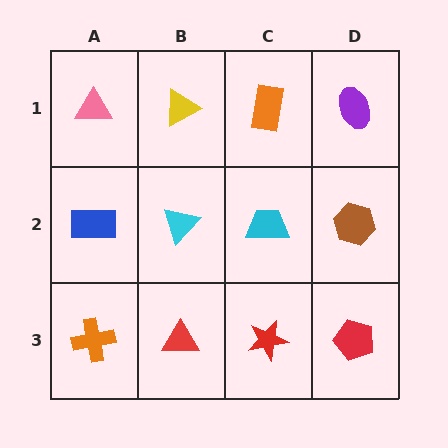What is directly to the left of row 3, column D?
A red star.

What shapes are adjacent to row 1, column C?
A cyan trapezoid (row 2, column C), a yellow triangle (row 1, column B), a purple ellipse (row 1, column D).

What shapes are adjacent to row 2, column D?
A purple ellipse (row 1, column D), a red pentagon (row 3, column D), a cyan trapezoid (row 2, column C).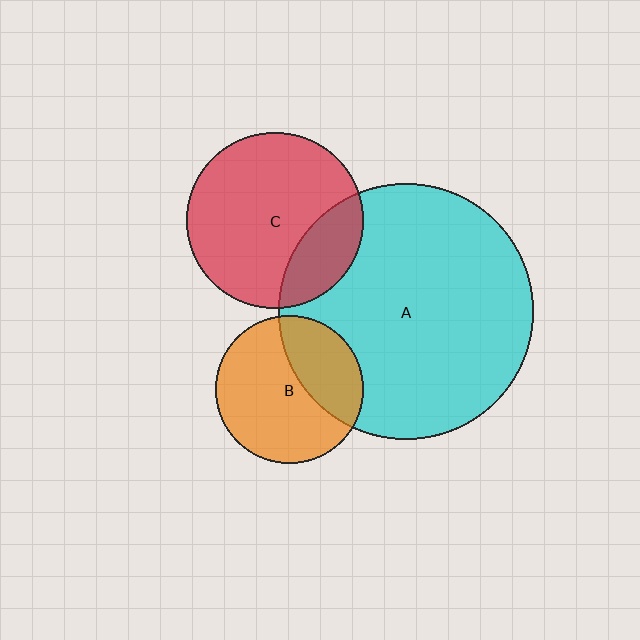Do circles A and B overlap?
Yes.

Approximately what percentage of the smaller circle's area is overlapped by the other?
Approximately 35%.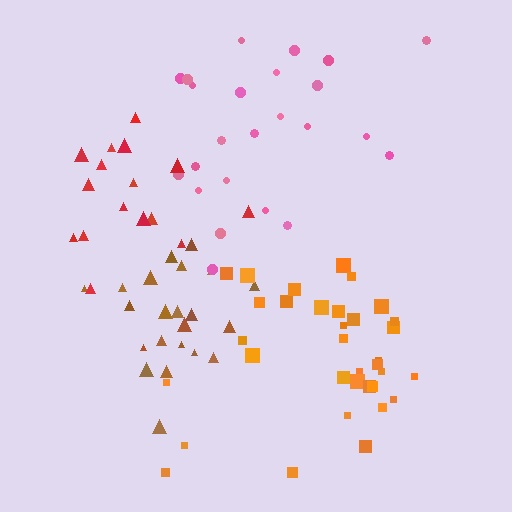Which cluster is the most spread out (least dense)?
Pink.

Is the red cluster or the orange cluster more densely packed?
Orange.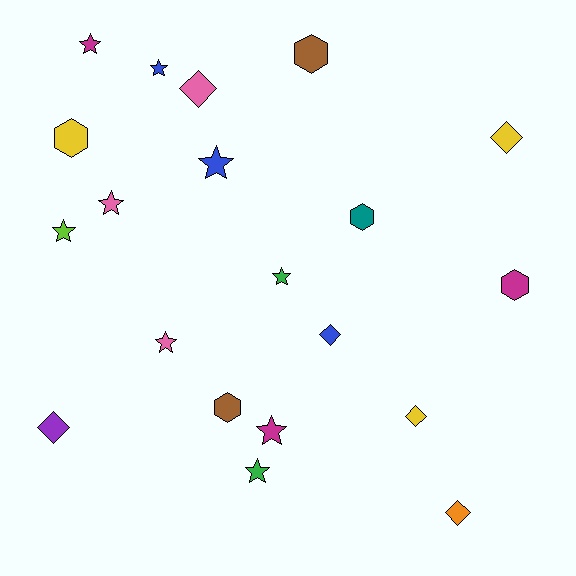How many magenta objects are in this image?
There are 3 magenta objects.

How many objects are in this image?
There are 20 objects.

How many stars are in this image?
There are 9 stars.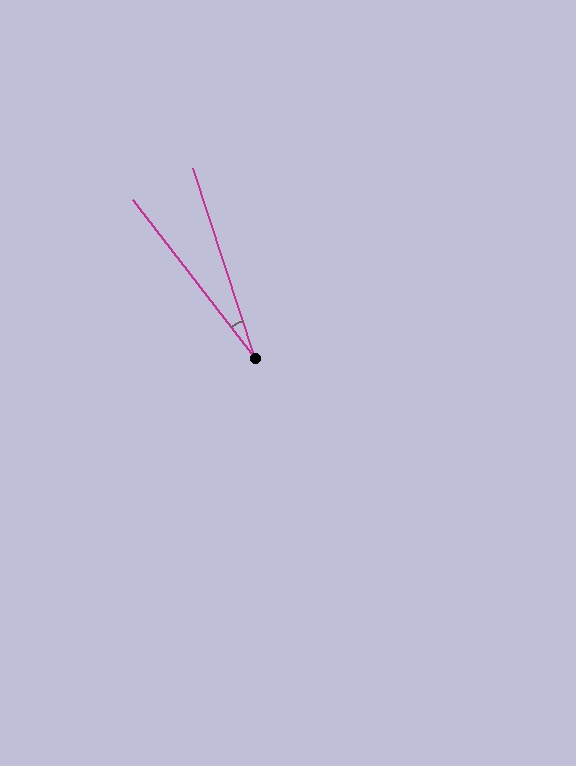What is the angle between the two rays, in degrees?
Approximately 20 degrees.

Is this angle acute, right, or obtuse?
It is acute.